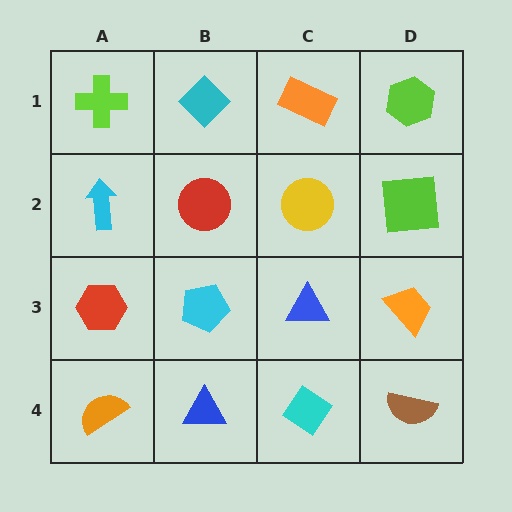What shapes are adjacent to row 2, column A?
A lime cross (row 1, column A), a red hexagon (row 3, column A), a red circle (row 2, column B).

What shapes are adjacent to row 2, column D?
A lime hexagon (row 1, column D), an orange trapezoid (row 3, column D), a yellow circle (row 2, column C).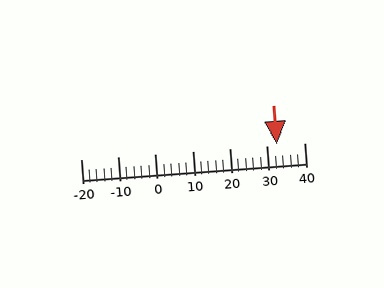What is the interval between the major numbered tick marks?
The major tick marks are spaced 10 units apart.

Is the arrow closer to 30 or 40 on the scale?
The arrow is closer to 30.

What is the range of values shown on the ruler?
The ruler shows values from -20 to 40.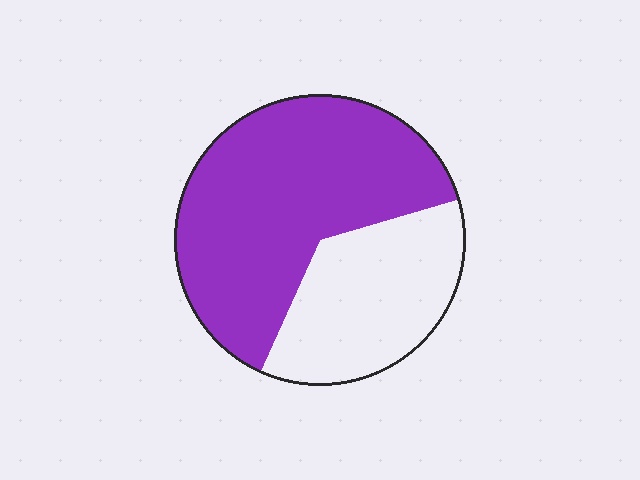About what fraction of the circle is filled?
About five eighths (5/8).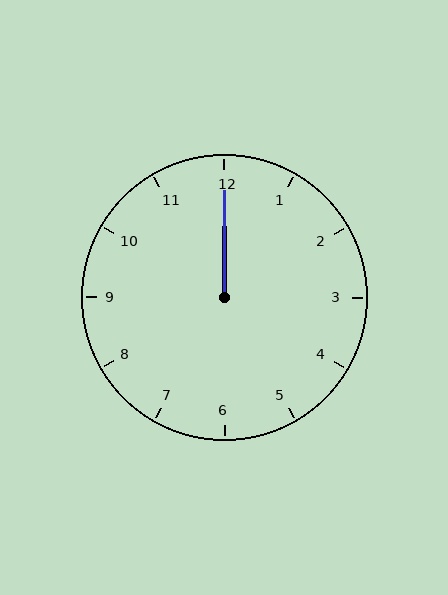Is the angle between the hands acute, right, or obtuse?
It is acute.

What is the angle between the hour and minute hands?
Approximately 0 degrees.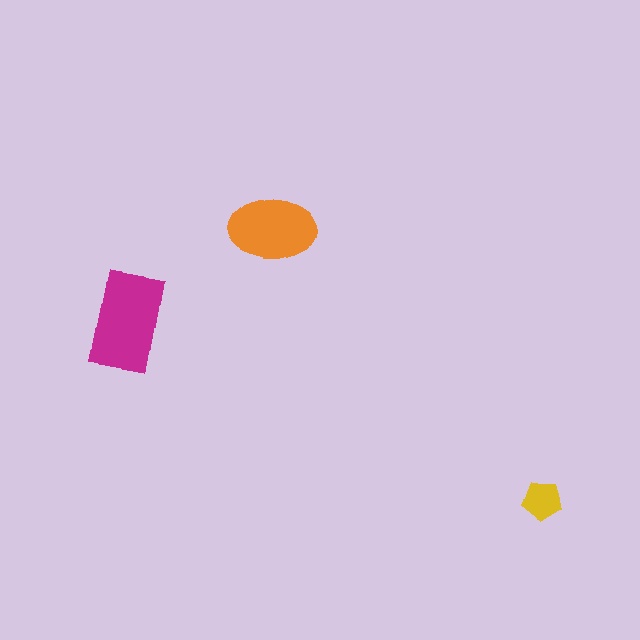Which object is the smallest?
The yellow pentagon.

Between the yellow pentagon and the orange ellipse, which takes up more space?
The orange ellipse.